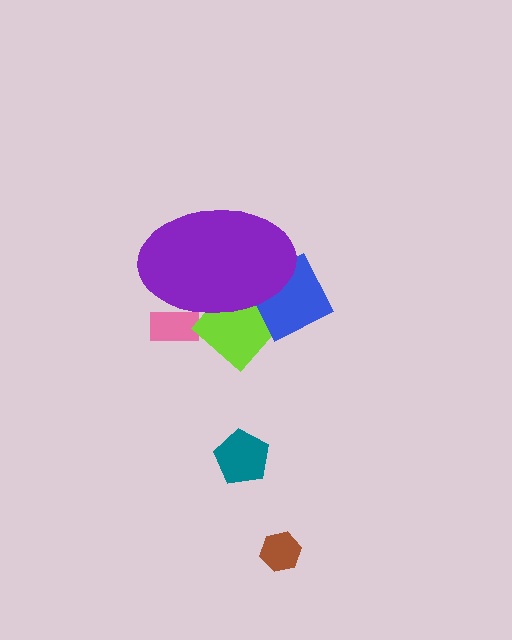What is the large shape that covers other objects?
A purple ellipse.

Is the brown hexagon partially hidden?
No, the brown hexagon is fully visible.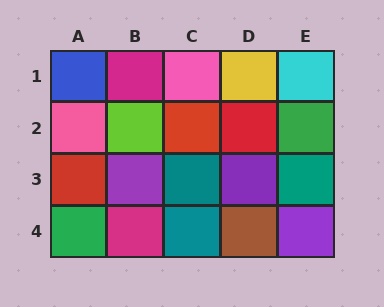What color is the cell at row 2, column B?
Lime.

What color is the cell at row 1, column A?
Blue.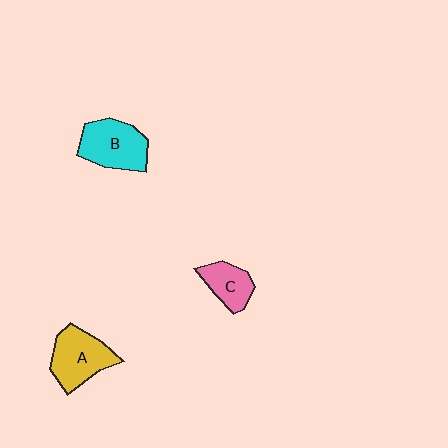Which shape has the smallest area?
Shape C (pink).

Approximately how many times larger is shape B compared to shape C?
Approximately 1.6 times.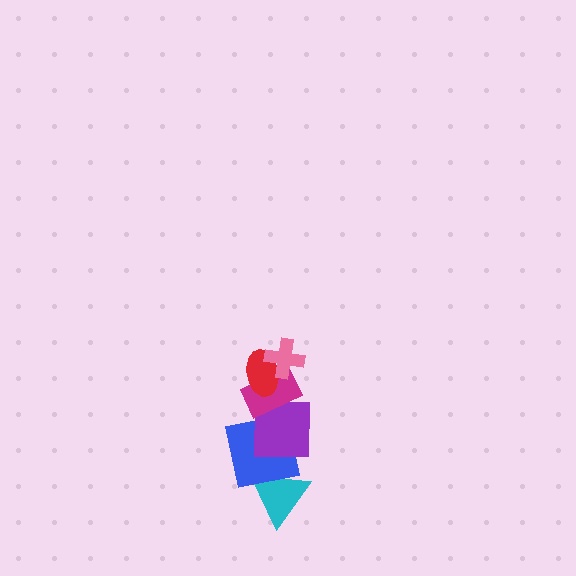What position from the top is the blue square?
The blue square is 5th from the top.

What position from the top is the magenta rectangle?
The magenta rectangle is 3rd from the top.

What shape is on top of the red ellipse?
The pink cross is on top of the red ellipse.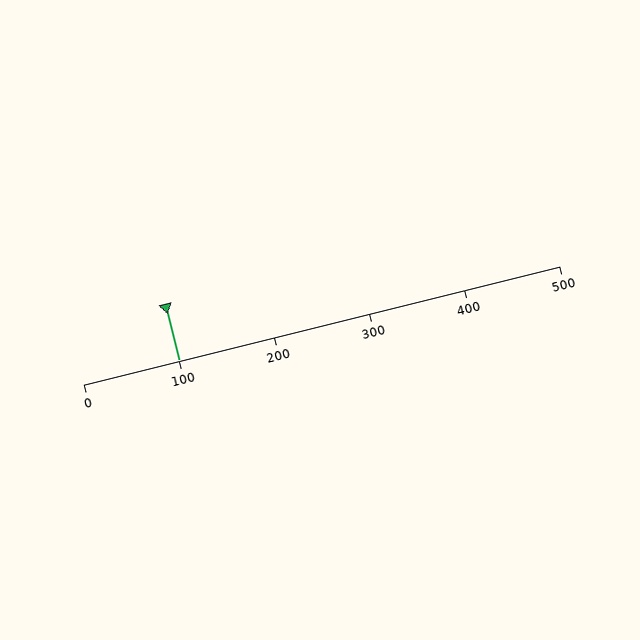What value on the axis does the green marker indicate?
The marker indicates approximately 100.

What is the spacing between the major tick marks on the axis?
The major ticks are spaced 100 apart.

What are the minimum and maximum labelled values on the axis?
The axis runs from 0 to 500.